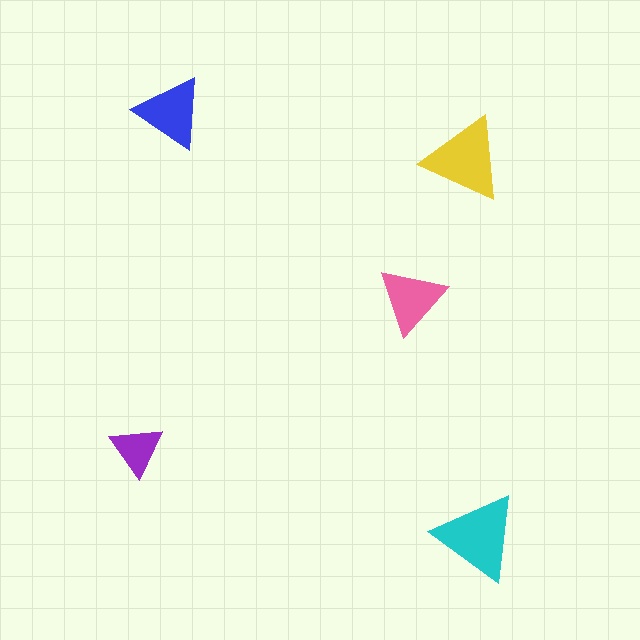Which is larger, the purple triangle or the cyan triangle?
The cyan one.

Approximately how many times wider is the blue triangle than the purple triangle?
About 1.5 times wider.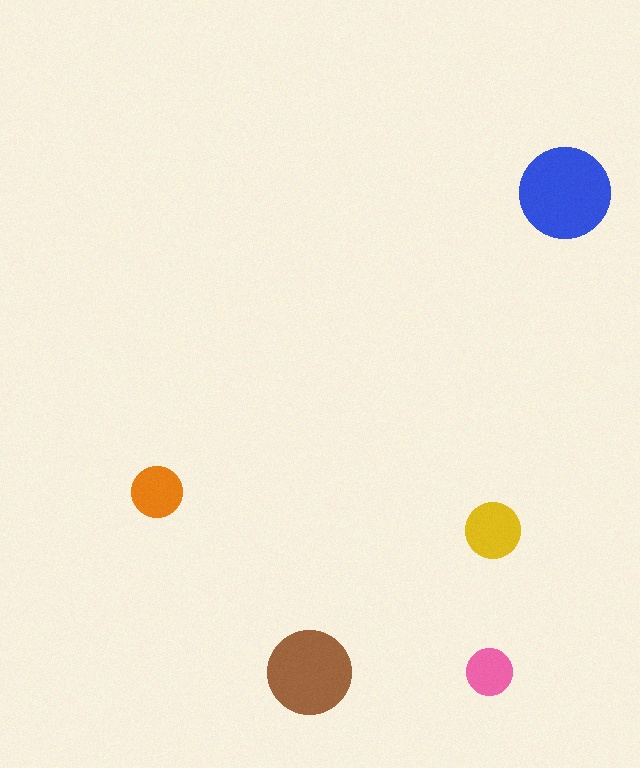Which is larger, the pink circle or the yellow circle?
The yellow one.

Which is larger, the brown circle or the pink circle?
The brown one.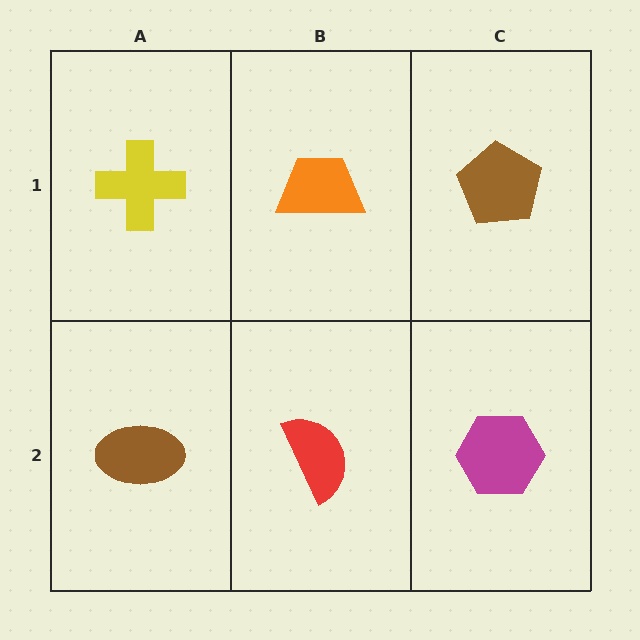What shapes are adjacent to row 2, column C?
A brown pentagon (row 1, column C), a red semicircle (row 2, column B).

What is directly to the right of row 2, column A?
A red semicircle.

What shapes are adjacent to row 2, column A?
A yellow cross (row 1, column A), a red semicircle (row 2, column B).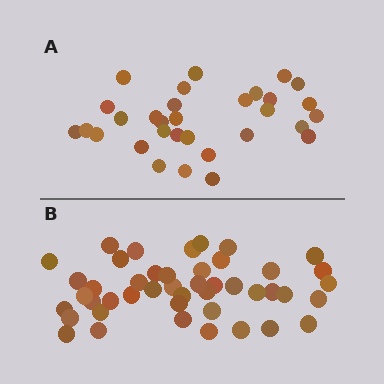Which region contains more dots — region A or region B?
Region B (the bottom region) has more dots.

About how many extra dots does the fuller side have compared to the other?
Region B has approximately 15 more dots than region A.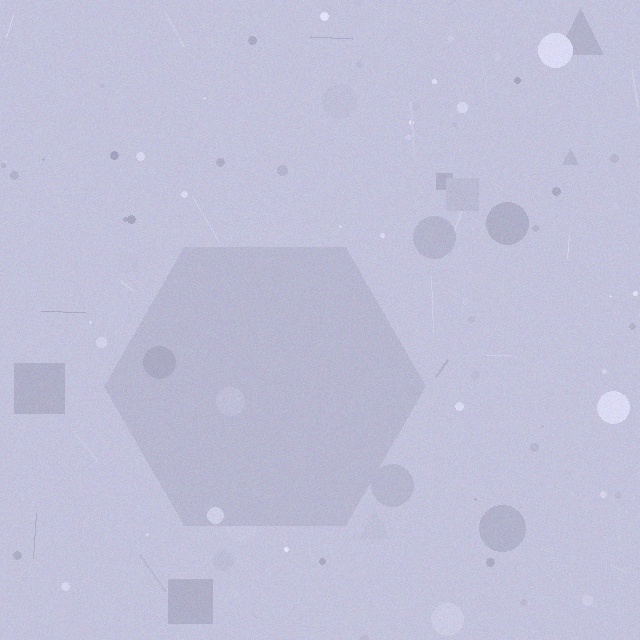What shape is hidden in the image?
A hexagon is hidden in the image.